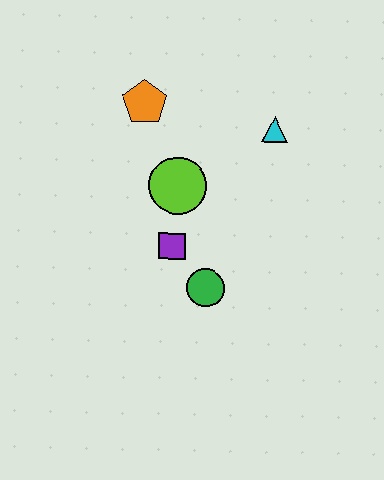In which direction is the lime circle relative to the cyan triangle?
The lime circle is to the left of the cyan triangle.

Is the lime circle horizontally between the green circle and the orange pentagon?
Yes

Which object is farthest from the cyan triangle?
The green circle is farthest from the cyan triangle.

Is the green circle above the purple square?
No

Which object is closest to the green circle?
The purple square is closest to the green circle.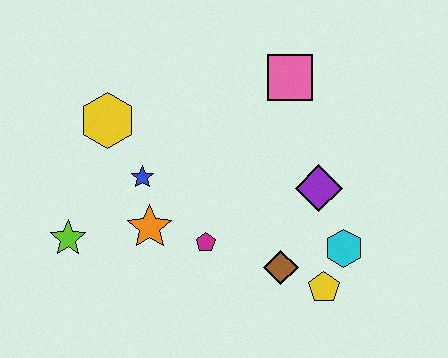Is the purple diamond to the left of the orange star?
No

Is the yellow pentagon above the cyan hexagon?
No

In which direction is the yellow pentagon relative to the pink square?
The yellow pentagon is below the pink square.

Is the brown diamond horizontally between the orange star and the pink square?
Yes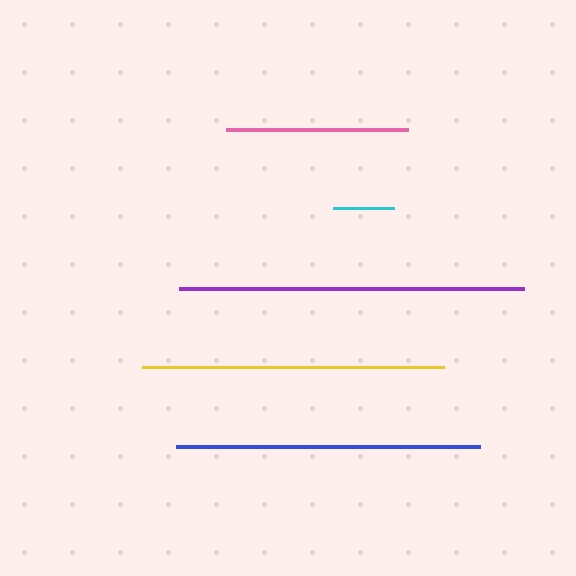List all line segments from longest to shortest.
From longest to shortest: purple, blue, yellow, pink, cyan.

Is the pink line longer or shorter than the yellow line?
The yellow line is longer than the pink line.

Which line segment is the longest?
The purple line is the longest at approximately 345 pixels.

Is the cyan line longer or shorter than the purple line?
The purple line is longer than the cyan line.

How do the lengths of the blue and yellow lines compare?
The blue and yellow lines are approximately the same length.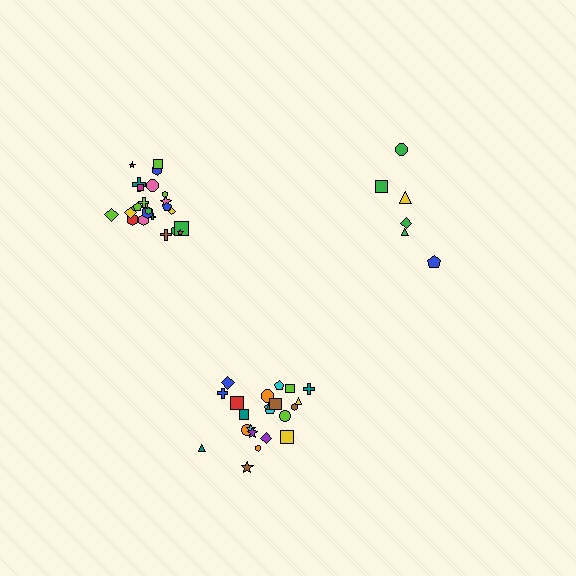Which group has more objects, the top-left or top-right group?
The top-left group.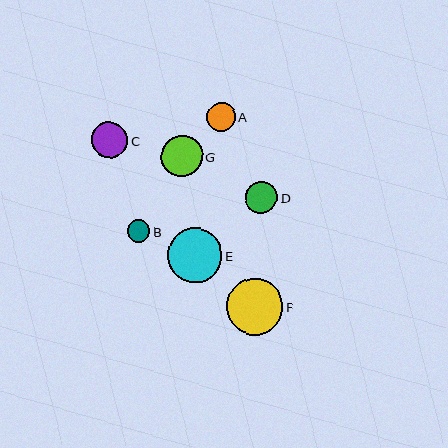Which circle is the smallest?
Circle B is the smallest with a size of approximately 22 pixels.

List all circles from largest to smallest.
From largest to smallest: F, E, G, C, D, A, B.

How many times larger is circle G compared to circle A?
Circle G is approximately 1.4 times the size of circle A.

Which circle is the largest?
Circle F is the largest with a size of approximately 56 pixels.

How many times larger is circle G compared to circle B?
Circle G is approximately 1.9 times the size of circle B.